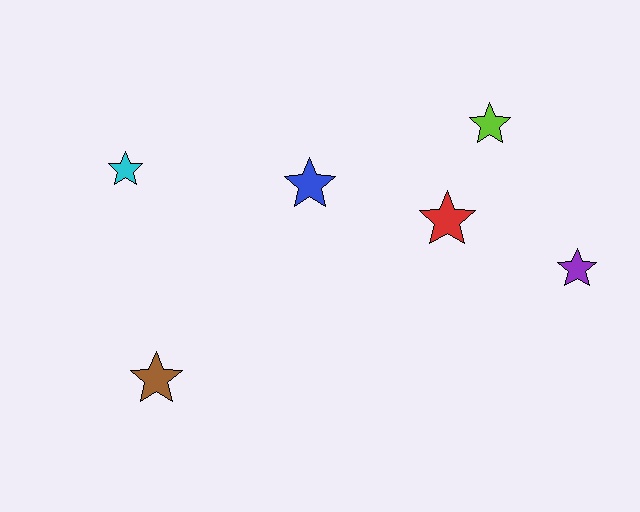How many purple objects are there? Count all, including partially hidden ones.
There is 1 purple object.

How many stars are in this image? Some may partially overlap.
There are 6 stars.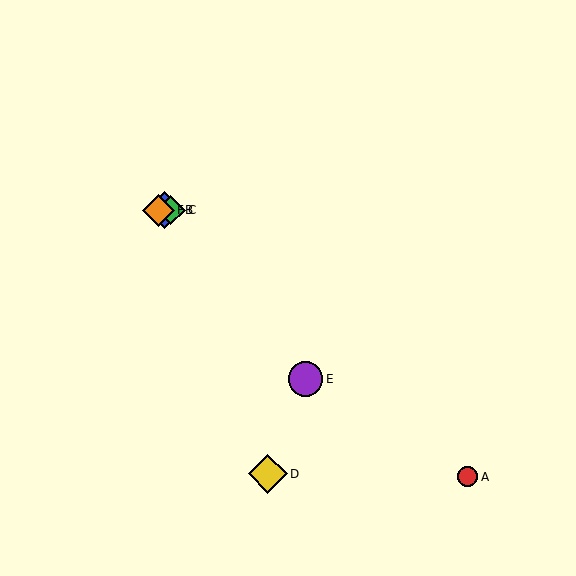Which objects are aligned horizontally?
Objects B, C, F are aligned horizontally.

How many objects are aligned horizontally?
3 objects (B, C, F) are aligned horizontally.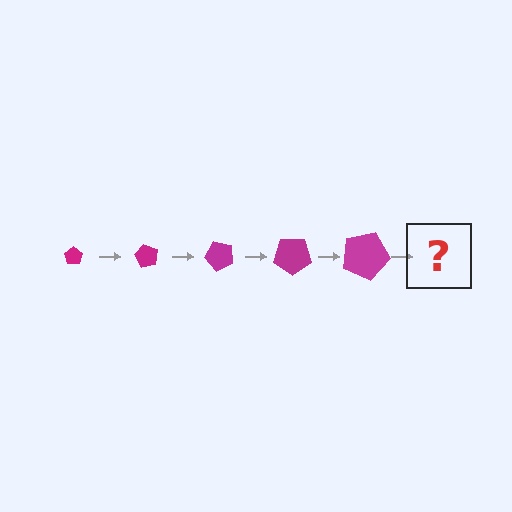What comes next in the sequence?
The next element should be a pentagon, larger than the previous one and rotated 300 degrees from the start.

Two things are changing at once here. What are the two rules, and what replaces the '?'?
The two rules are that the pentagon grows larger each step and it rotates 60 degrees each step. The '?' should be a pentagon, larger than the previous one and rotated 300 degrees from the start.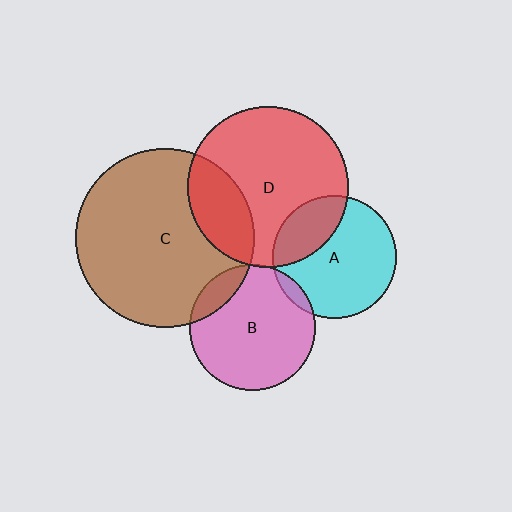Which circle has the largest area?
Circle C (brown).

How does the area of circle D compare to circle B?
Approximately 1.6 times.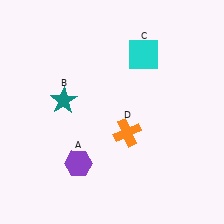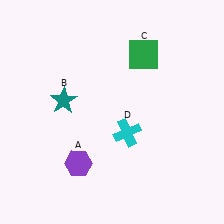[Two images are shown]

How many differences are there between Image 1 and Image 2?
There are 2 differences between the two images.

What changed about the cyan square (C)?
In Image 1, C is cyan. In Image 2, it changed to green.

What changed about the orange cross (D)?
In Image 1, D is orange. In Image 2, it changed to cyan.